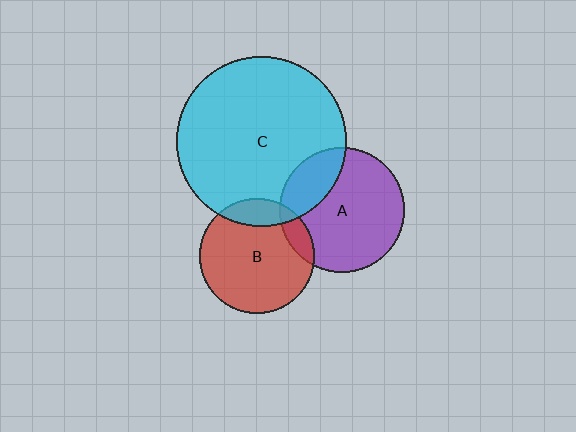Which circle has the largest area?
Circle C (cyan).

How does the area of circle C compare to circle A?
Approximately 1.8 times.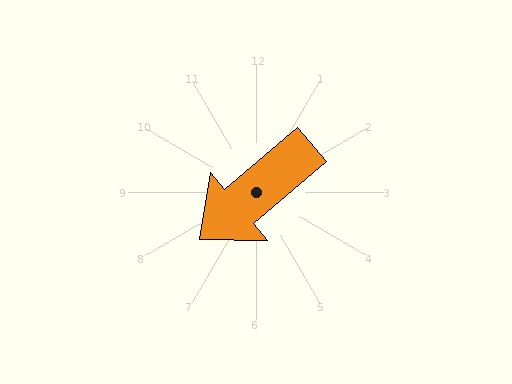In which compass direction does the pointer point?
Southwest.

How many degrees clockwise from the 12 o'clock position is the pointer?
Approximately 230 degrees.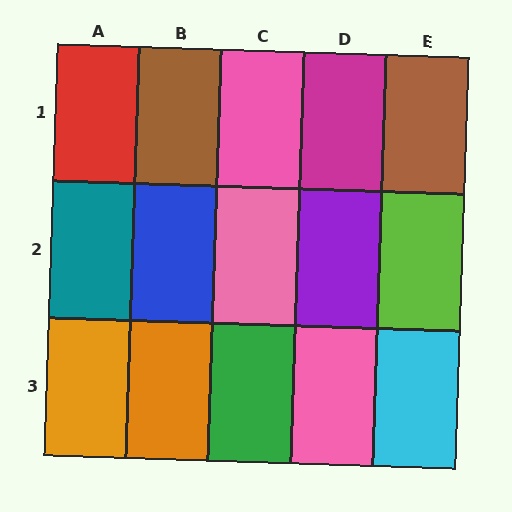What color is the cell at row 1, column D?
Magenta.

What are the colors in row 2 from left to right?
Teal, blue, pink, purple, lime.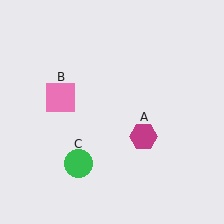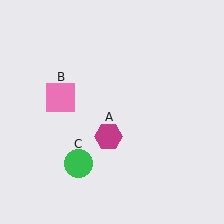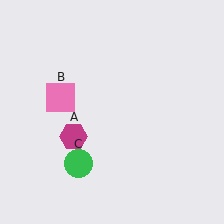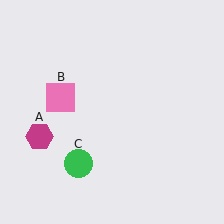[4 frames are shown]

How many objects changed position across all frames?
1 object changed position: magenta hexagon (object A).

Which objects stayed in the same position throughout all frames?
Pink square (object B) and green circle (object C) remained stationary.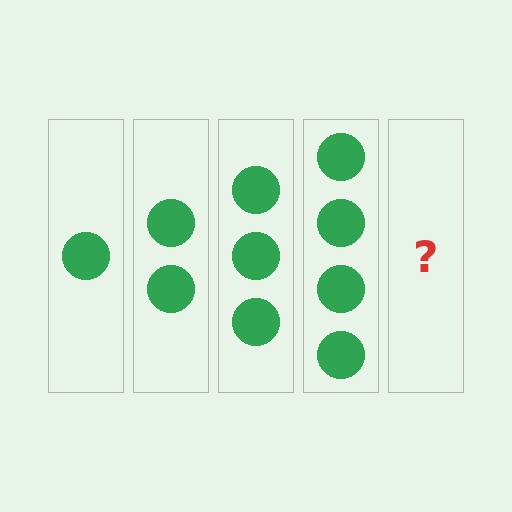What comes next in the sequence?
The next element should be 5 circles.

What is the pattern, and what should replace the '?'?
The pattern is that each step adds one more circle. The '?' should be 5 circles.